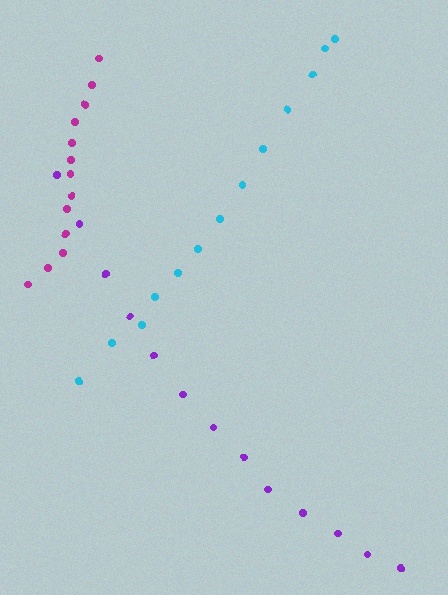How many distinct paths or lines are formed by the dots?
There are 3 distinct paths.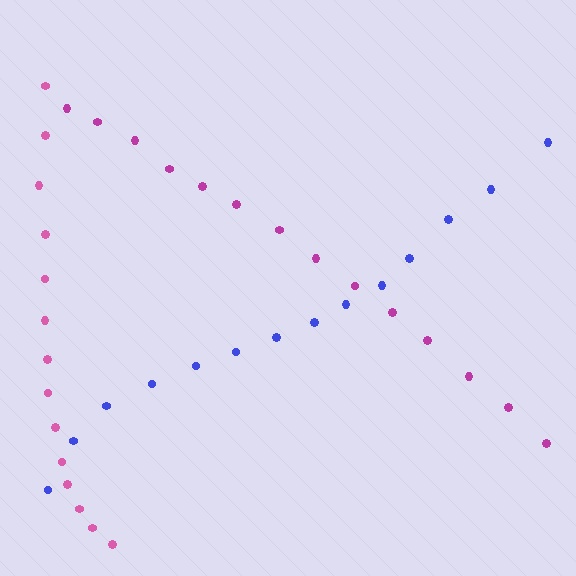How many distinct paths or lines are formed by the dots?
There are 3 distinct paths.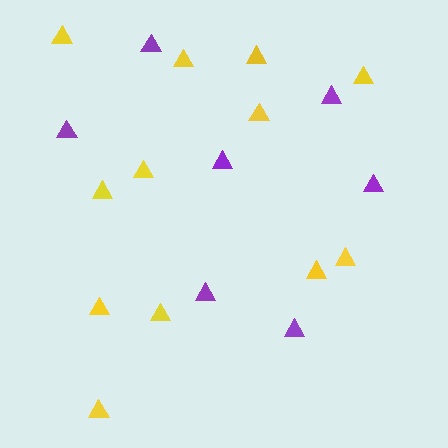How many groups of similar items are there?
There are 2 groups: one group of yellow triangles (12) and one group of purple triangles (7).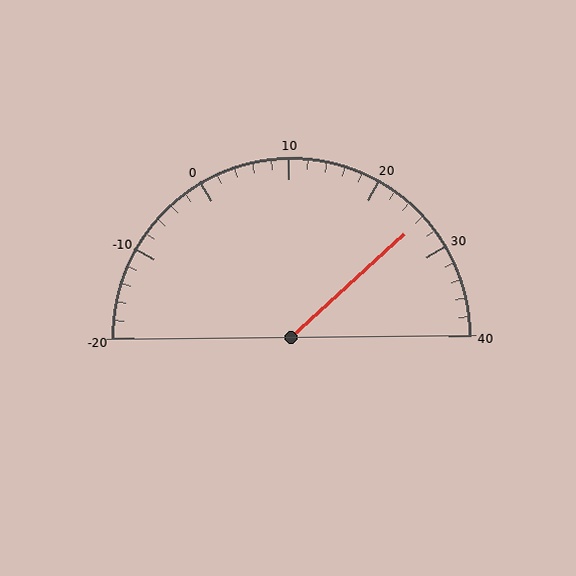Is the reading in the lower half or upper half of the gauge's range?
The reading is in the upper half of the range (-20 to 40).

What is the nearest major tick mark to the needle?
The nearest major tick mark is 30.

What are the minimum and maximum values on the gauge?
The gauge ranges from -20 to 40.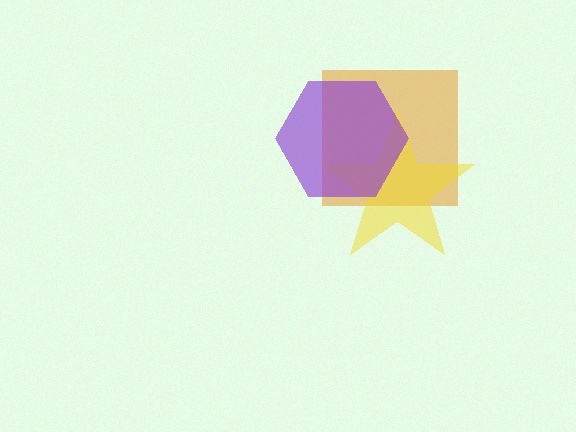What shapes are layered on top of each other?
The layered shapes are: an orange square, a yellow star, a purple hexagon.